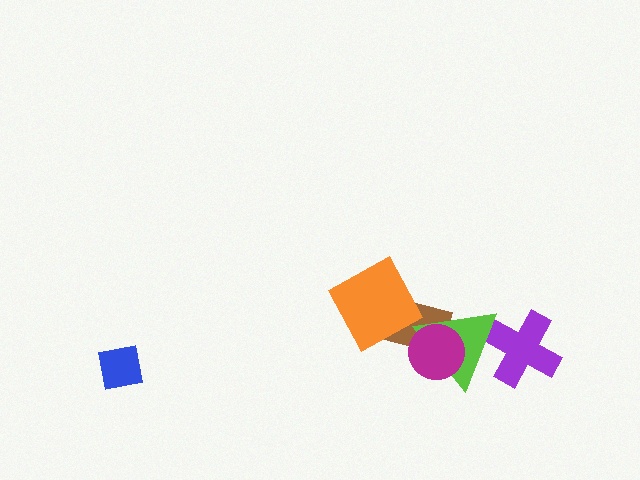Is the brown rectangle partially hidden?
Yes, it is partially covered by another shape.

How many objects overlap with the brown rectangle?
3 objects overlap with the brown rectangle.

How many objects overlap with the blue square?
0 objects overlap with the blue square.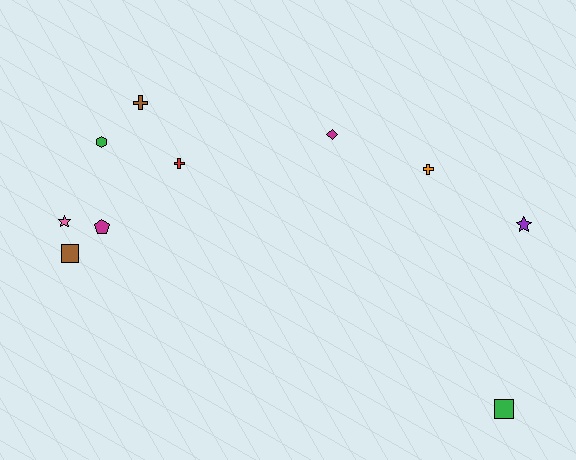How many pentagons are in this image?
There is 1 pentagon.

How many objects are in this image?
There are 10 objects.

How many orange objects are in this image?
There is 1 orange object.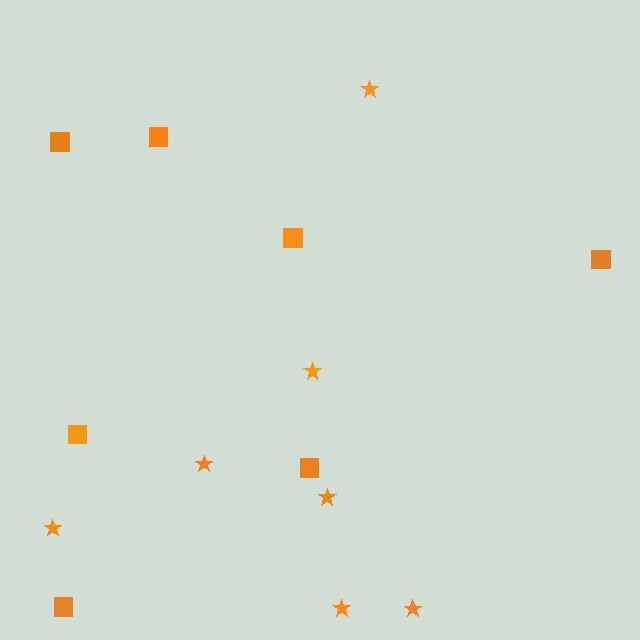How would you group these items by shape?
There are 2 groups: one group of squares (7) and one group of stars (7).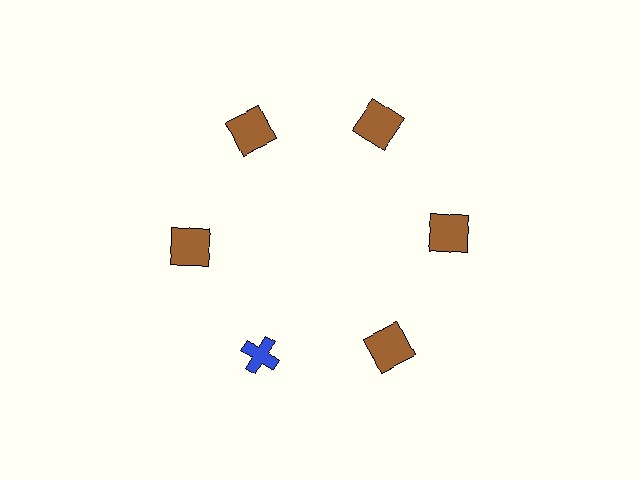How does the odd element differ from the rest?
It differs in both color (blue instead of brown) and shape (cross instead of square).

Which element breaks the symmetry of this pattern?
The blue cross at roughly the 7 o'clock position breaks the symmetry. All other shapes are brown squares.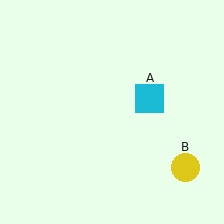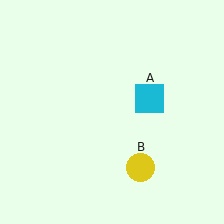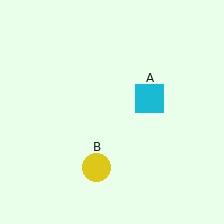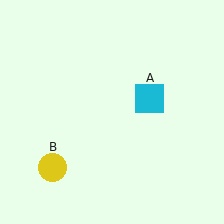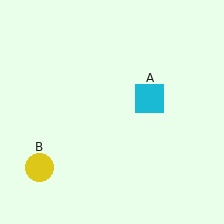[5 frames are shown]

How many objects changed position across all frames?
1 object changed position: yellow circle (object B).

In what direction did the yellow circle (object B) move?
The yellow circle (object B) moved left.